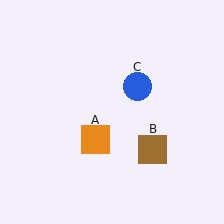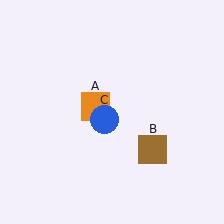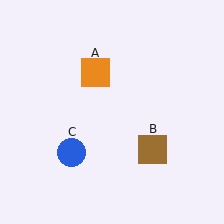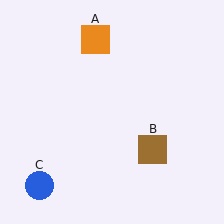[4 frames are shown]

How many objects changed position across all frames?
2 objects changed position: orange square (object A), blue circle (object C).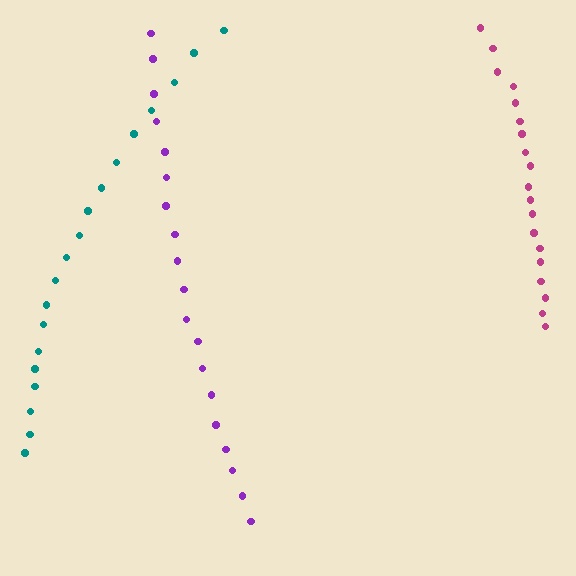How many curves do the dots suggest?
There are 3 distinct paths.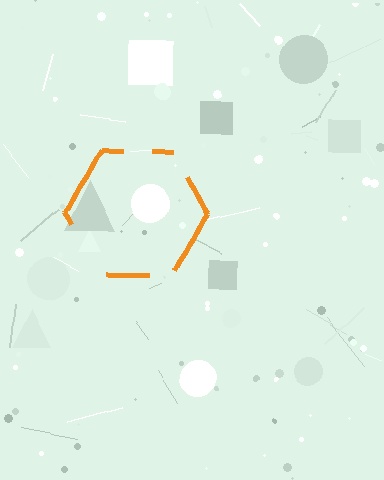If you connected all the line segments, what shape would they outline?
They would outline a hexagon.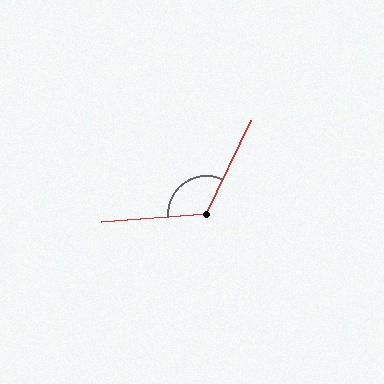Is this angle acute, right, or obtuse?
It is obtuse.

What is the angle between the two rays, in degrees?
Approximately 120 degrees.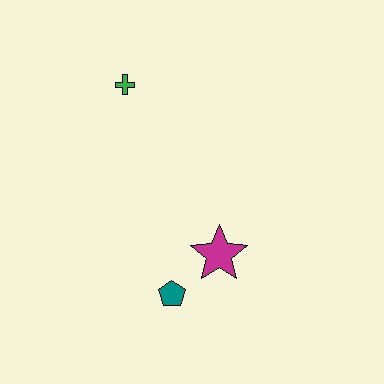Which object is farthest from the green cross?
The teal pentagon is farthest from the green cross.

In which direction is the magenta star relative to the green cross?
The magenta star is below the green cross.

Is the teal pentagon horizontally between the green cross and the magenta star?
Yes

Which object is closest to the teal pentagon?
The magenta star is closest to the teal pentagon.